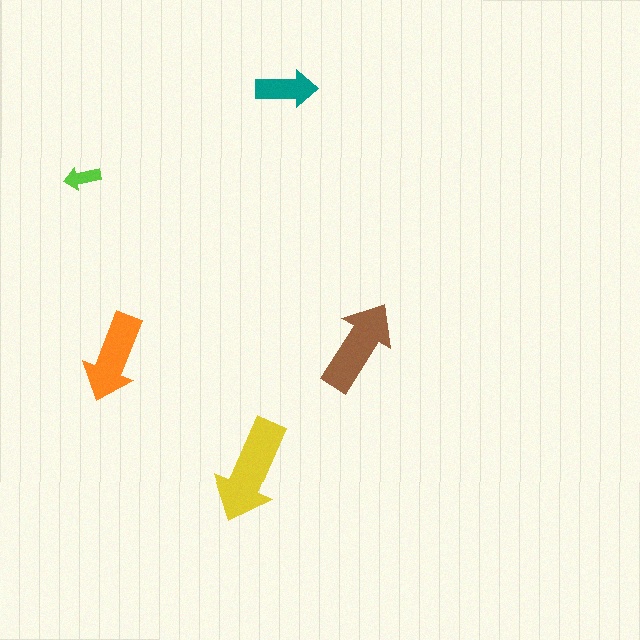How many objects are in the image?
There are 5 objects in the image.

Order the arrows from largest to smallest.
the yellow one, the brown one, the orange one, the teal one, the lime one.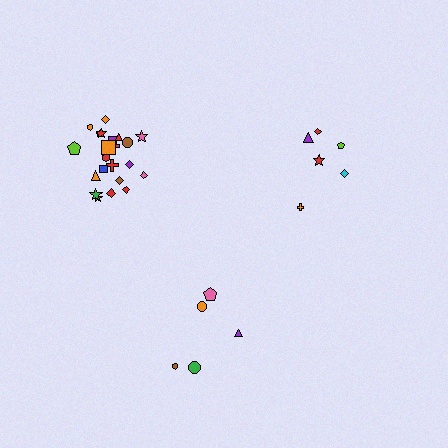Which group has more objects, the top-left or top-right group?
The top-left group.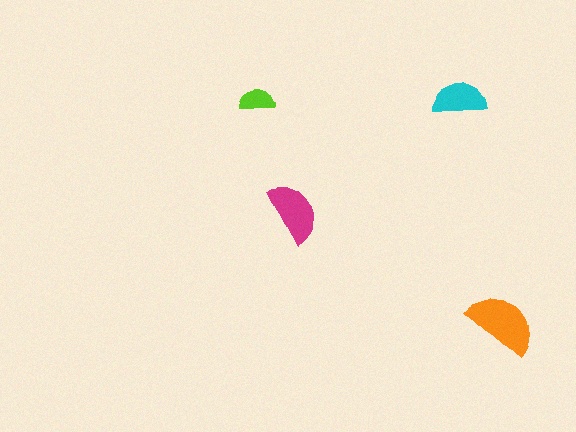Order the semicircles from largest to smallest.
the orange one, the magenta one, the cyan one, the lime one.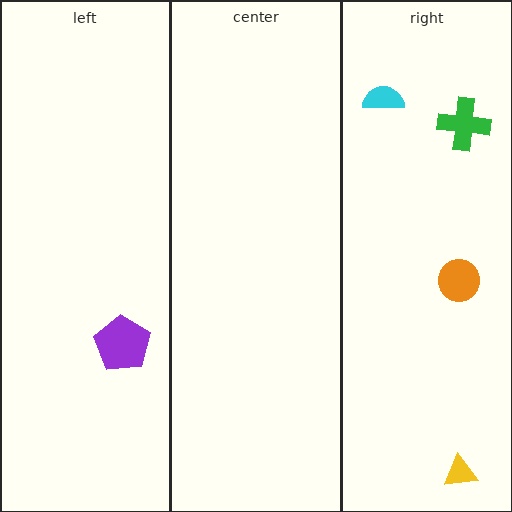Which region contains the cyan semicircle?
The right region.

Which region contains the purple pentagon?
The left region.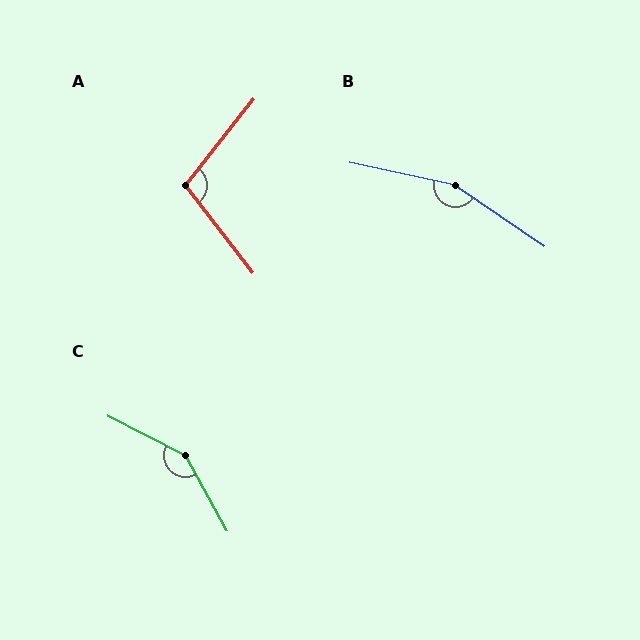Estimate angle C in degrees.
Approximately 146 degrees.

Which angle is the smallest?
A, at approximately 103 degrees.